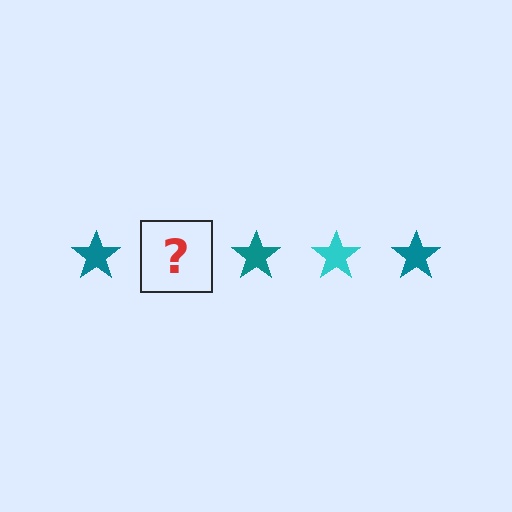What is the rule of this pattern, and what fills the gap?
The rule is that the pattern cycles through teal, cyan stars. The gap should be filled with a cyan star.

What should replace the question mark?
The question mark should be replaced with a cyan star.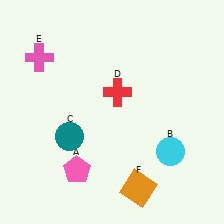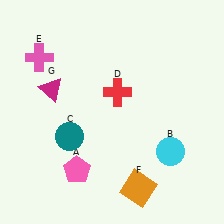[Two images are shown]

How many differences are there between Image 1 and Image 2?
There is 1 difference between the two images.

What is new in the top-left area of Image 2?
A magenta triangle (G) was added in the top-left area of Image 2.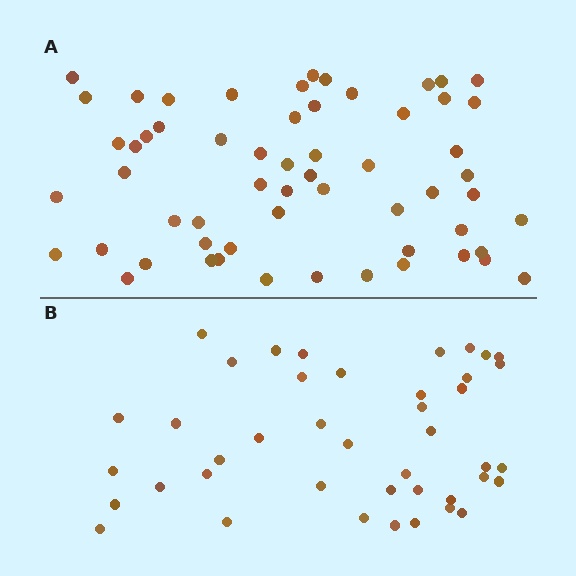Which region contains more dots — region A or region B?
Region A (the top region) has more dots.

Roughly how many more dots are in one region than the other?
Region A has approximately 15 more dots than region B.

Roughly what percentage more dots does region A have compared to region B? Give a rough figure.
About 40% more.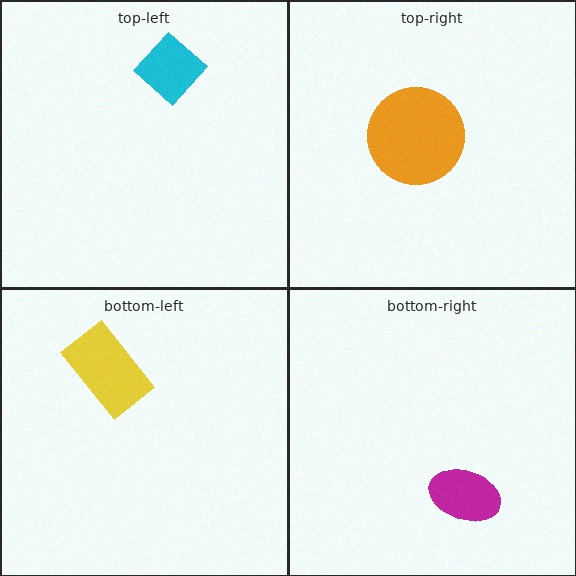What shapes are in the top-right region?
The orange circle.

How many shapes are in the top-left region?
1.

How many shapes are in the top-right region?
1.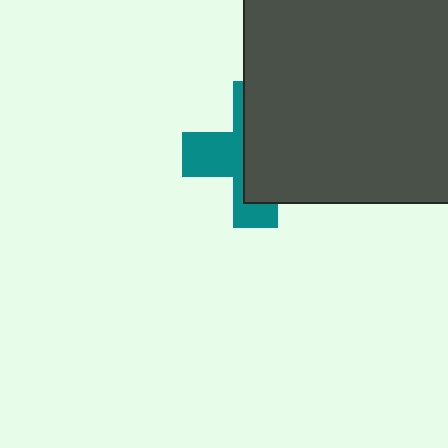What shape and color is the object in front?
The object in front is a dark gray square.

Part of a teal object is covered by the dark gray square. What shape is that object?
It is a cross.